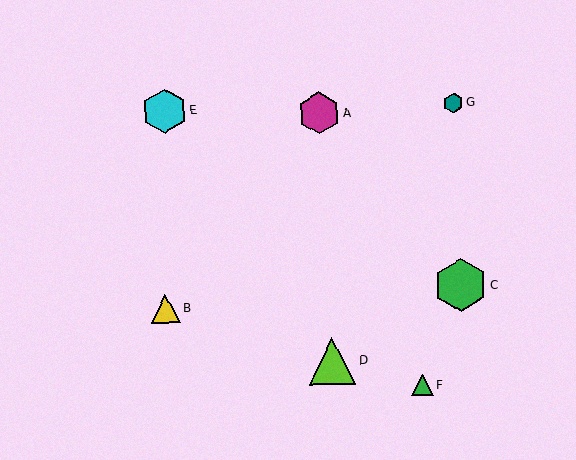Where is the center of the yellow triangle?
The center of the yellow triangle is at (165, 308).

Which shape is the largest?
The green hexagon (labeled C) is the largest.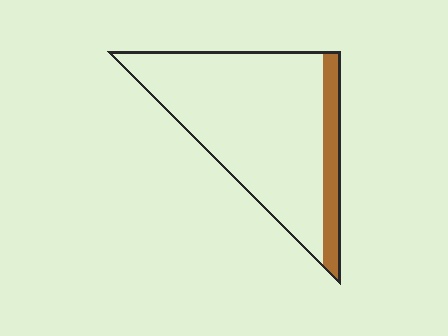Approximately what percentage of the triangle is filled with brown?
Approximately 15%.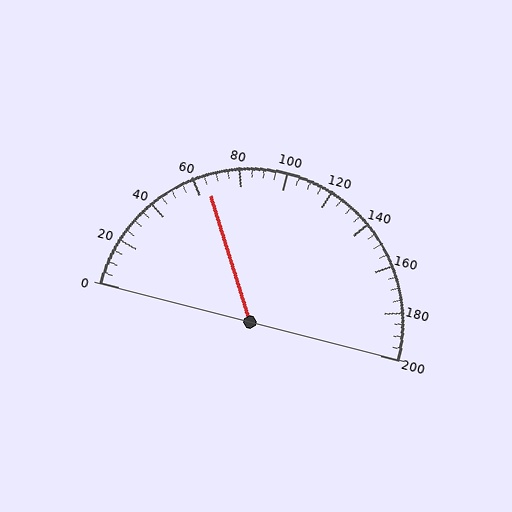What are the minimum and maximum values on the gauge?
The gauge ranges from 0 to 200.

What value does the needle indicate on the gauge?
The needle indicates approximately 65.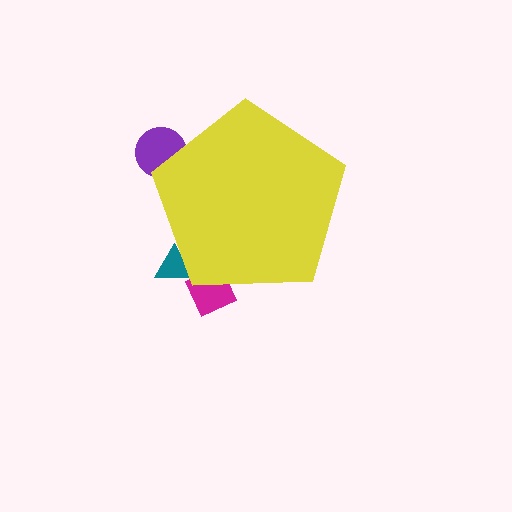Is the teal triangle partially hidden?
Yes, the teal triangle is partially hidden behind the yellow pentagon.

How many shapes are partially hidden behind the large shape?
3 shapes are partially hidden.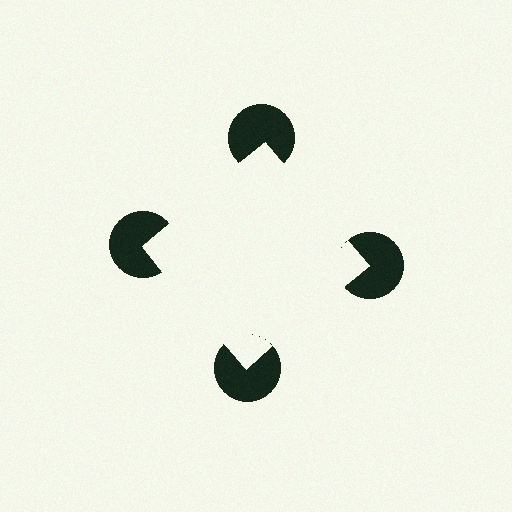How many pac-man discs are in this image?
There are 4 — one at each vertex of the illusory square.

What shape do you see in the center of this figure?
An illusory square — its edges are inferred from the aligned wedge cuts in the pac-man discs, not physically drawn.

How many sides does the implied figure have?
4 sides.